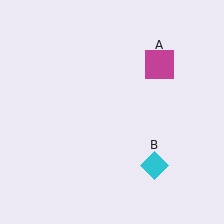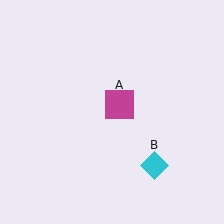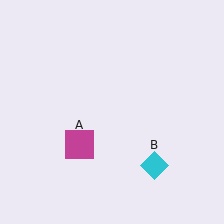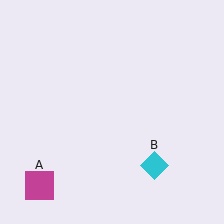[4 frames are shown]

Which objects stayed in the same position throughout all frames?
Cyan diamond (object B) remained stationary.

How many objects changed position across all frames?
1 object changed position: magenta square (object A).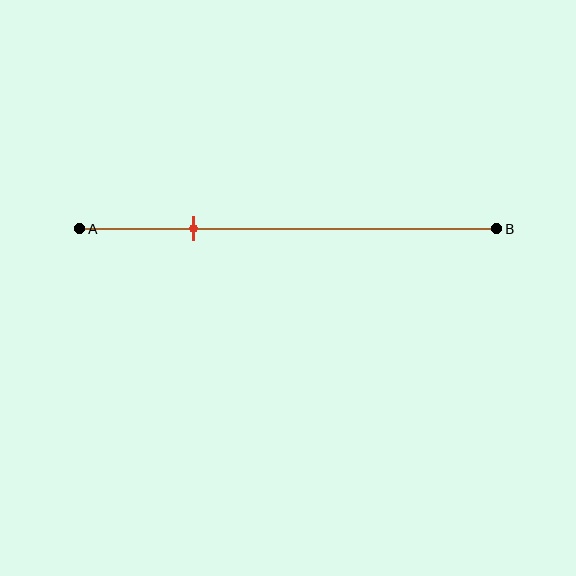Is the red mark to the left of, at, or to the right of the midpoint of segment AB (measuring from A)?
The red mark is to the left of the midpoint of segment AB.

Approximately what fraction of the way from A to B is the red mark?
The red mark is approximately 25% of the way from A to B.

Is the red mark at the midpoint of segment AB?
No, the mark is at about 25% from A, not at the 50% midpoint.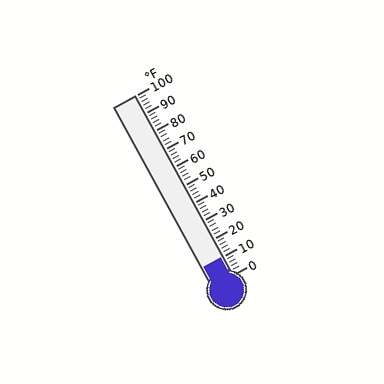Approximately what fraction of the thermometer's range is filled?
The thermometer is filled to approximately 10% of its range.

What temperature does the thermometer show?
The thermometer shows approximately 10°F.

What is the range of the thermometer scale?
The thermometer scale ranges from 0°F to 100°F.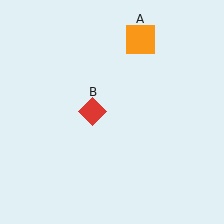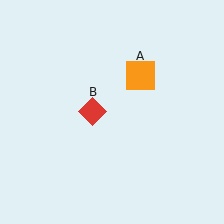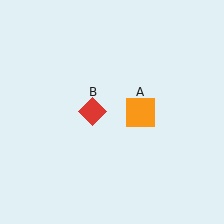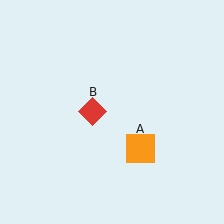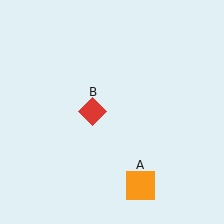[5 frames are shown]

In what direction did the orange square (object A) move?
The orange square (object A) moved down.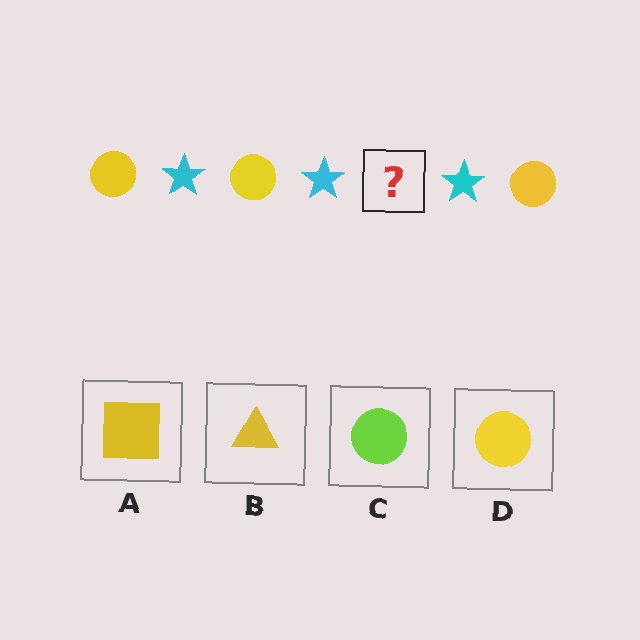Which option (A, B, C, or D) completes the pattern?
D.